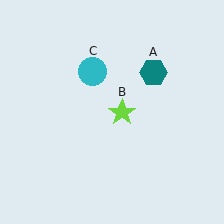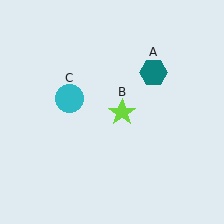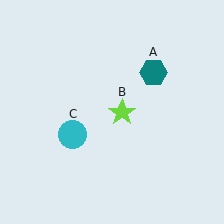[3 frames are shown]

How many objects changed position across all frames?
1 object changed position: cyan circle (object C).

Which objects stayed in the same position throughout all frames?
Teal hexagon (object A) and lime star (object B) remained stationary.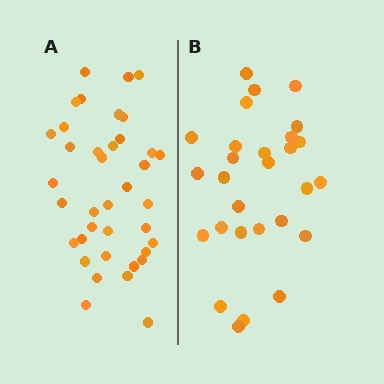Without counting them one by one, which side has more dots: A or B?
Region A (the left region) has more dots.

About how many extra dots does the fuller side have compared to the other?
Region A has roughly 10 or so more dots than region B.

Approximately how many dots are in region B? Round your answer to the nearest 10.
About 30 dots. (The exact count is 28, which rounds to 30.)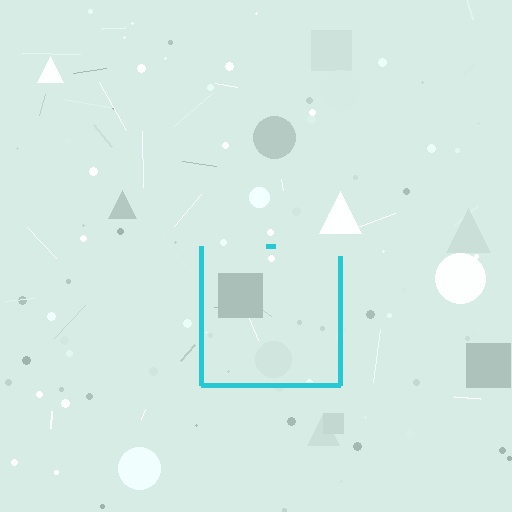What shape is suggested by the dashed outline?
The dashed outline suggests a square.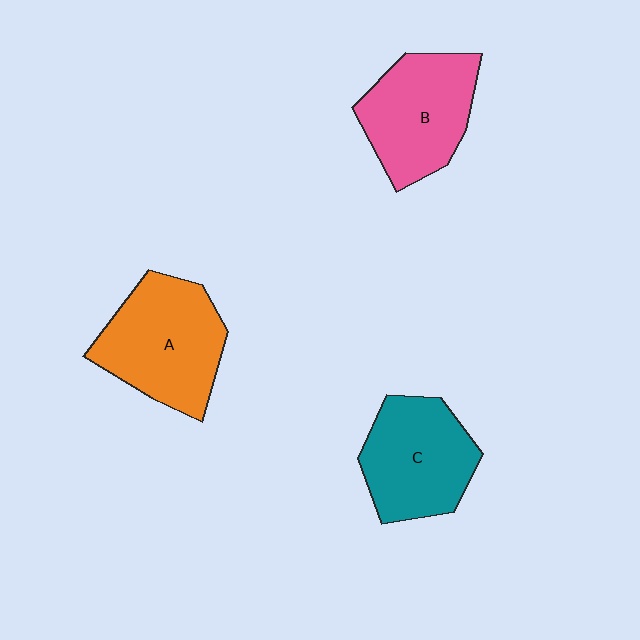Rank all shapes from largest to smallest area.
From largest to smallest: A (orange), B (pink), C (teal).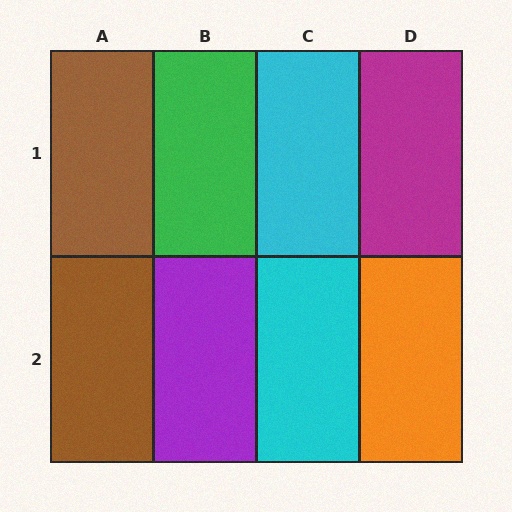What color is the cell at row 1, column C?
Cyan.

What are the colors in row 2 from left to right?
Brown, purple, cyan, orange.